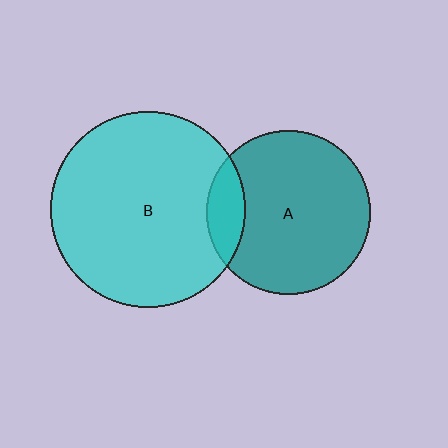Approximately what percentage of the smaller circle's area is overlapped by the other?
Approximately 15%.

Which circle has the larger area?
Circle B (cyan).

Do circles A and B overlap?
Yes.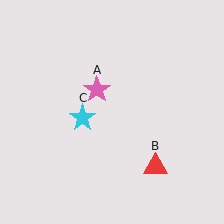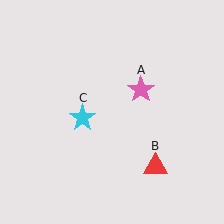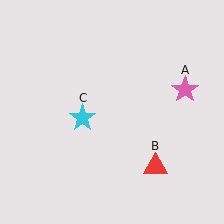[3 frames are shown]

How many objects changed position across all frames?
1 object changed position: pink star (object A).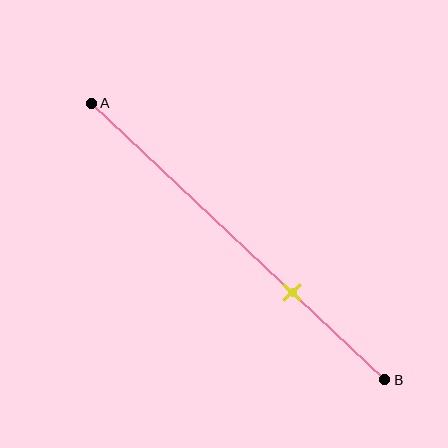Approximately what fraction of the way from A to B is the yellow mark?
The yellow mark is approximately 70% of the way from A to B.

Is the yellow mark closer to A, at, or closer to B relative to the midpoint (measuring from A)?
The yellow mark is closer to point B than the midpoint of segment AB.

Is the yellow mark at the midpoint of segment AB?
No, the mark is at about 70% from A, not at the 50% midpoint.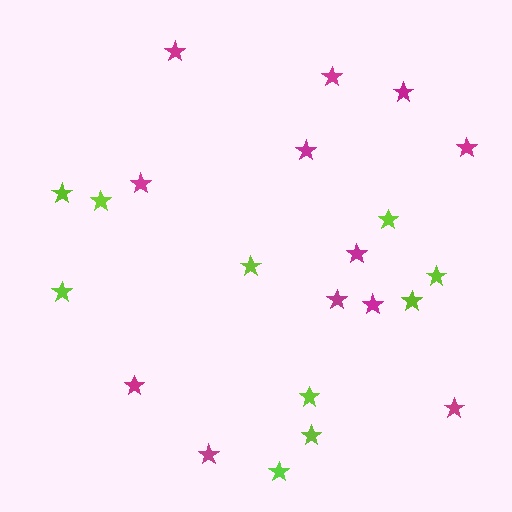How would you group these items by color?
There are 2 groups: one group of magenta stars (12) and one group of lime stars (10).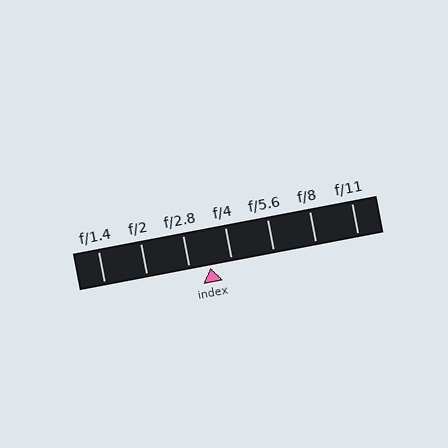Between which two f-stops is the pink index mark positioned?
The index mark is between f/2.8 and f/4.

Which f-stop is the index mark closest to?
The index mark is closest to f/4.